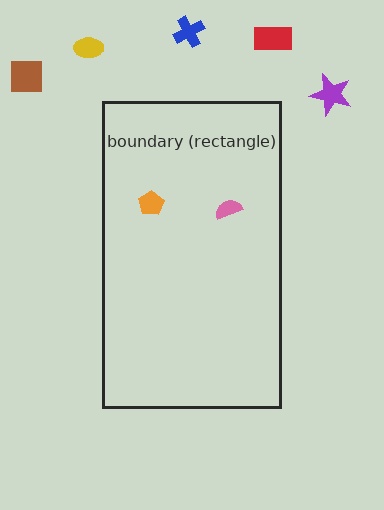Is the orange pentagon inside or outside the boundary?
Inside.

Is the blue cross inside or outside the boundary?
Outside.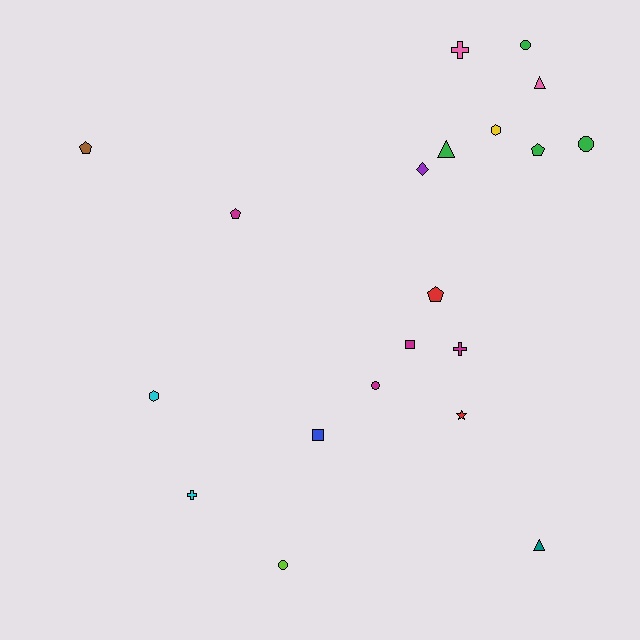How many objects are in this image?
There are 20 objects.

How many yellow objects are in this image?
There is 1 yellow object.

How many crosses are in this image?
There are 3 crosses.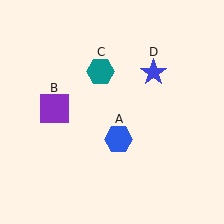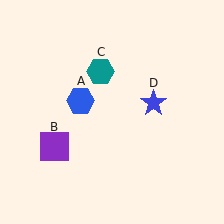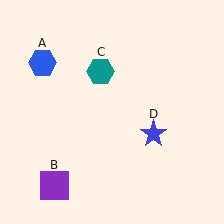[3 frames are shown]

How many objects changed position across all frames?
3 objects changed position: blue hexagon (object A), purple square (object B), blue star (object D).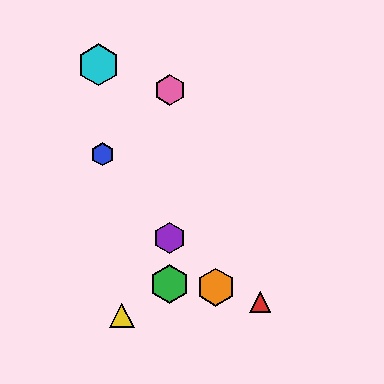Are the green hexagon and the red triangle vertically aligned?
No, the green hexagon is at x≈170 and the red triangle is at x≈260.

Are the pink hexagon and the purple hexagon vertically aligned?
Yes, both are at x≈170.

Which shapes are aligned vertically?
The green hexagon, the purple hexagon, the pink hexagon are aligned vertically.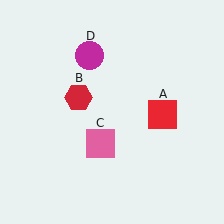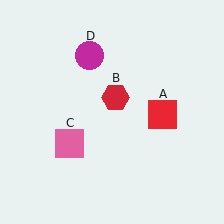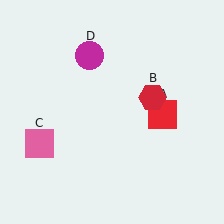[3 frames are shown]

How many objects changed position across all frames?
2 objects changed position: red hexagon (object B), pink square (object C).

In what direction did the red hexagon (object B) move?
The red hexagon (object B) moved right.